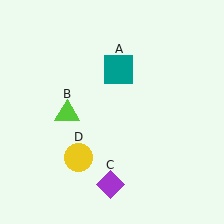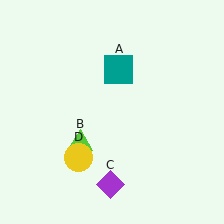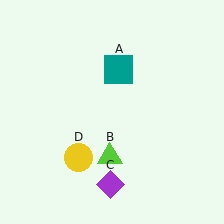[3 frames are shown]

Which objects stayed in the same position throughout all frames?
Teal square (object A) and purple diamond (object C) and yellow circle (object D) remained stationary.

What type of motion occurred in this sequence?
The lime triangle (object B) rotated counterclockwise around the center of the scene.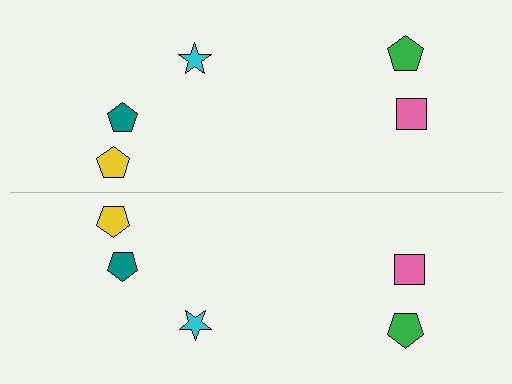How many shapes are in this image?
There are 10 shapes in this image.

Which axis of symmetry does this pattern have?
The pattern has a horizontal axis of symmetry running through the center of the image.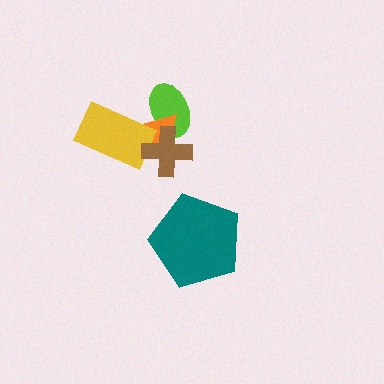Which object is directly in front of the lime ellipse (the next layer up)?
The orange triangle is directly in front of the lime ellipse.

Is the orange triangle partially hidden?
Yes, it is partially covered by another shape.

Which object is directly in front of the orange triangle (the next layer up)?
The yellow rectangle is directly in front of the orange triangle.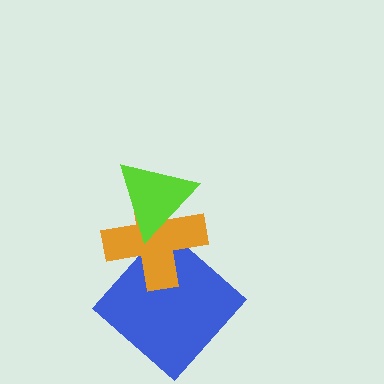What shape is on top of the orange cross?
The lime triangle is on top of the orange cross.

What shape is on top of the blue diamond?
The orange cross is on top of the blue diamond.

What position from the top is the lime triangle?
The lime triangle is 1st from the top.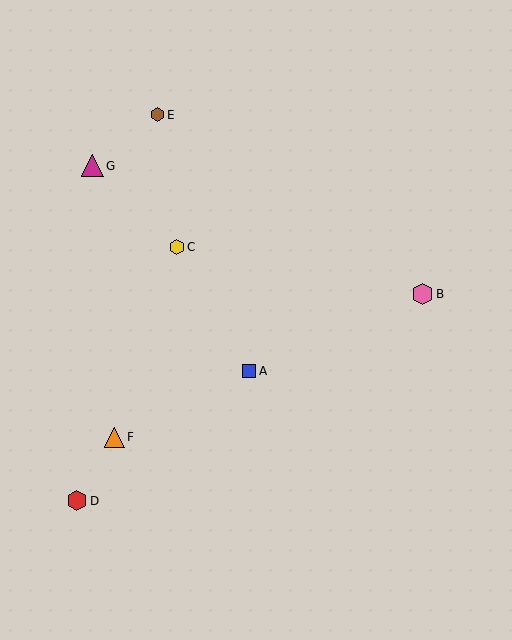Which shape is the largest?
The magenta triangle (labeled G) is the largest.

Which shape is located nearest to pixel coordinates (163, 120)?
The brown hexagon (labeled E) at (158, 115) is nearest to that location.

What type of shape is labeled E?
Shape E is a brown hexagon.